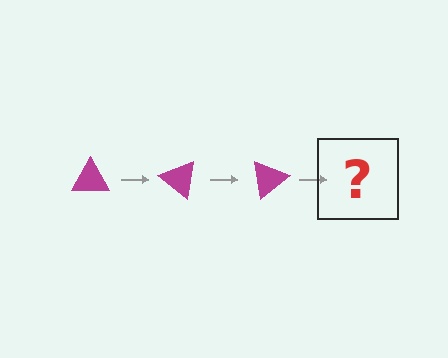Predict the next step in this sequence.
The next step is a magenta triangle rotated 120 degrees.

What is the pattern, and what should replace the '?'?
The pattern is that the triangle rotates 40 degrees each step. The '?' should be a magenta triangle rotated 120 degrees.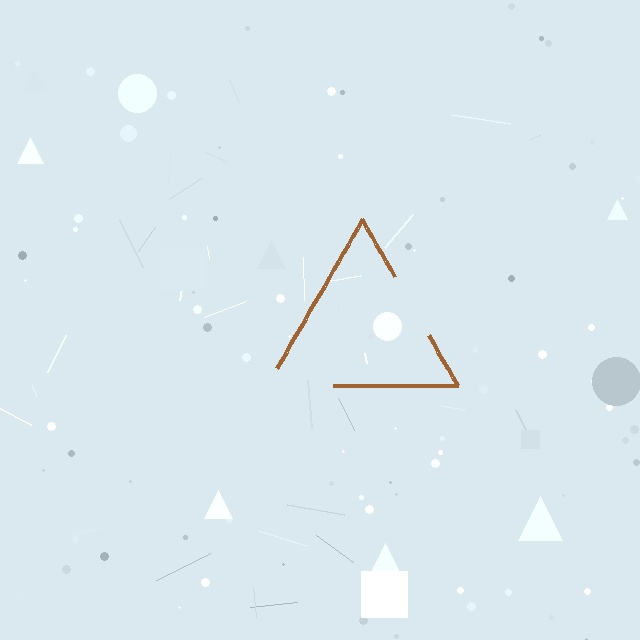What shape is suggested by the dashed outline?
The dashed outline suggests a triangle.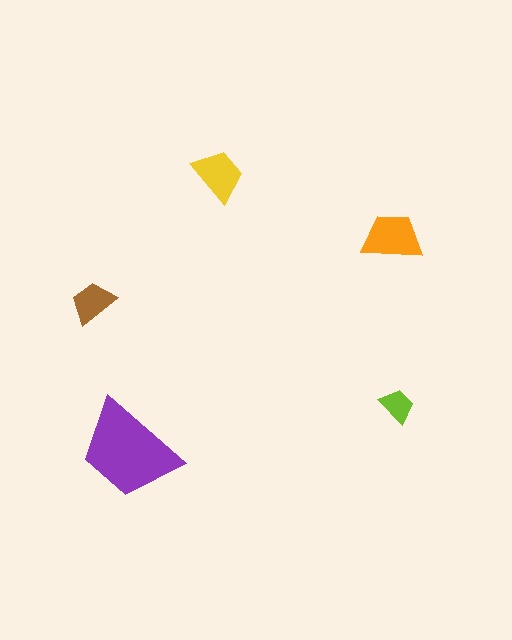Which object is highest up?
The yellow trapezoid is topmost.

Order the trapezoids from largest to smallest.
the purple one, the orange one, the yellow one, the brown one, the lime one.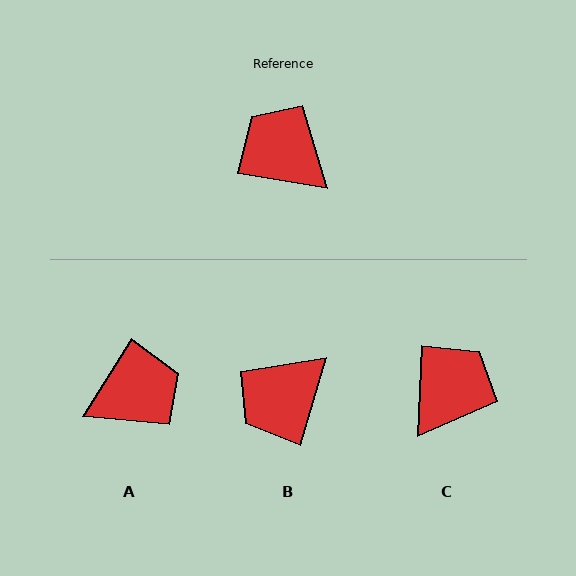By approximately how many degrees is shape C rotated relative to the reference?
Approximately 83 degrees clockwise.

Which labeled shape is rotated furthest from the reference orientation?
A, about 112 degrees away.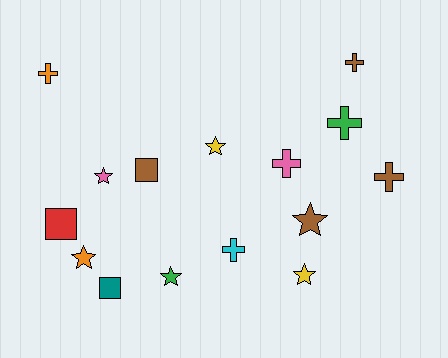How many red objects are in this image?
There is 1 red object.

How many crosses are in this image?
There are 6 crosses.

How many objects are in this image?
There are 15 objects.